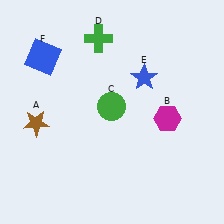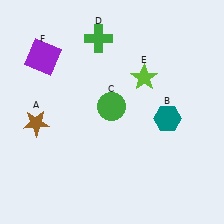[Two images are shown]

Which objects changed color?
B changed from magenta to teal. E changed from blue to lime. F changed from blue to purple.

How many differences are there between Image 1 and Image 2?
There are 3 differences between the two images.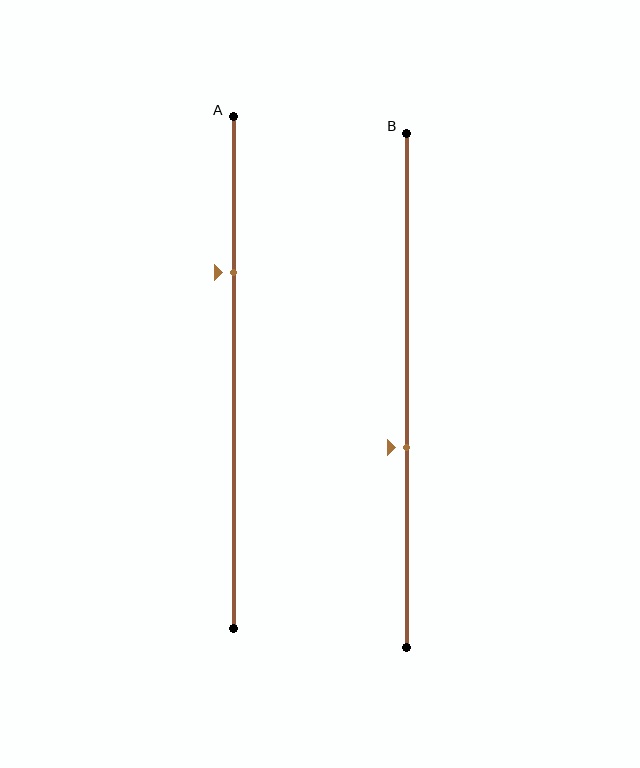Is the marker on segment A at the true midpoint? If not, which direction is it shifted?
No, the marker on segment A is shifted upward by about 20% of the segment length.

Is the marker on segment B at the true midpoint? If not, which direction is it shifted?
No, the marker on segment B is shifted downward by about 11% of the segment length.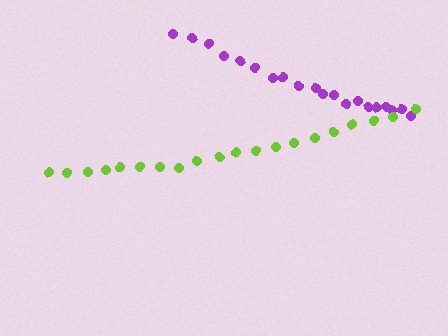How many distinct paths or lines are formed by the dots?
There are 2 distinct paths.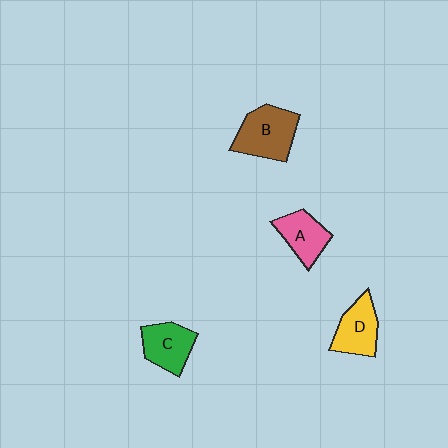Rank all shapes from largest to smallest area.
From largest to smallest: B (brown), C (green), D (yellow), A (pink).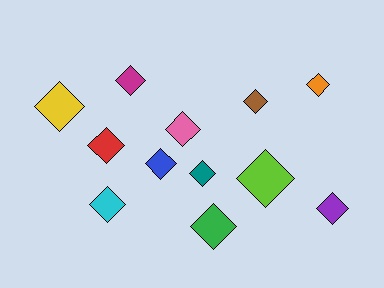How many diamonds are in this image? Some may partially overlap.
There are 12 diamonds.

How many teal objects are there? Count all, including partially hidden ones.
There is 1 teal object.